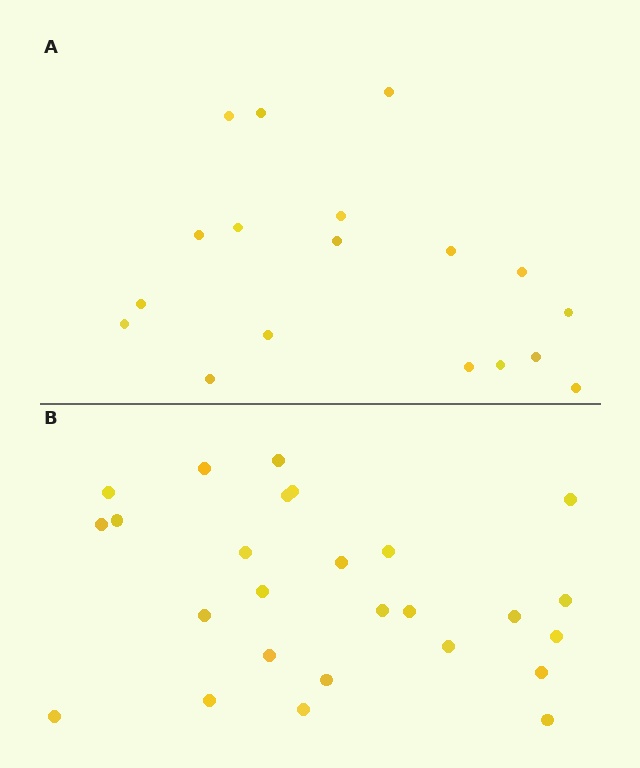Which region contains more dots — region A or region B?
Region B (the bottom region) has more dots.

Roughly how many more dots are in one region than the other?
Region B has roughly 8 or so more dots than region A.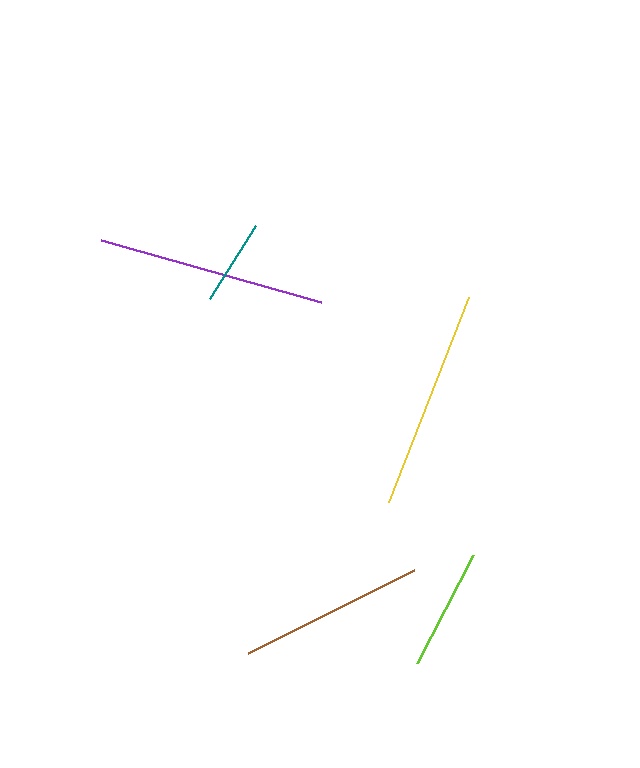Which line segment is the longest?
The purple line is the longest at approximately 229 pixels.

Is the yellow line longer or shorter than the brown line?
The yellow line is longer than the brown line.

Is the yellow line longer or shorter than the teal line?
The yellow line is longer than the teal line.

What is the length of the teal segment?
The teal segment is approximately 87 pixels long.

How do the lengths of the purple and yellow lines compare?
The purple and yellow lines are approximately the same length.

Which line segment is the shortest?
The teal line is the shortest at approximately 87 pixels.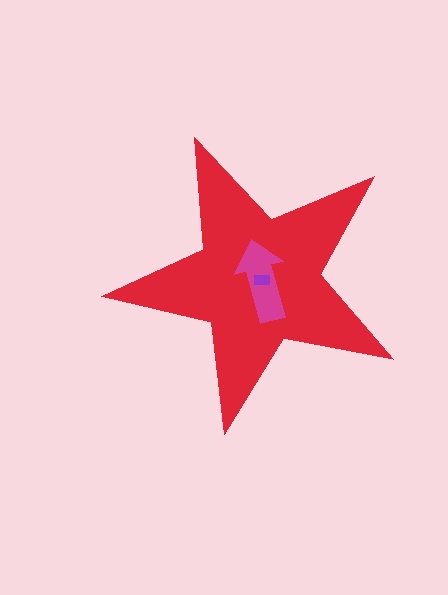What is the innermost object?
The purple rectangle.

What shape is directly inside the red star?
The magenta arrow.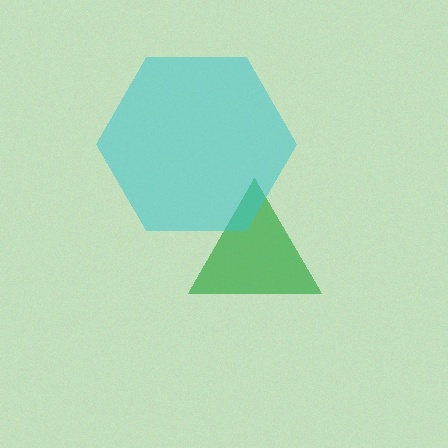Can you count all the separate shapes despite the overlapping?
Yes, there are 2 separate shapes.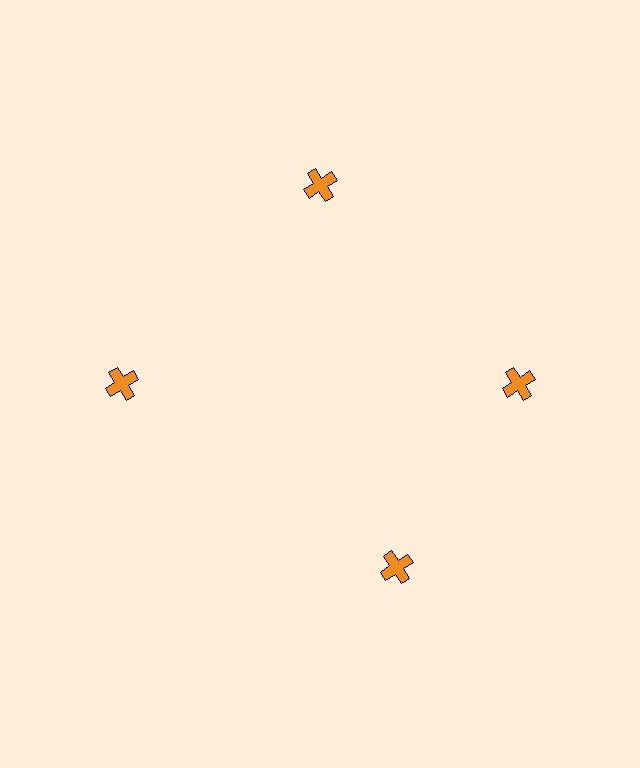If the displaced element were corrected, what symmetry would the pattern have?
It would have 4-fold rotational symmetry — the pattern would map onto itself every 90 degrees.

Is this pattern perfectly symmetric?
No. The 4 orange crosses are arranged in a ring, but one element near the 6 o'clock position is rotated out of alignment along the ring, breaking the 4-fold rotational symmetry.